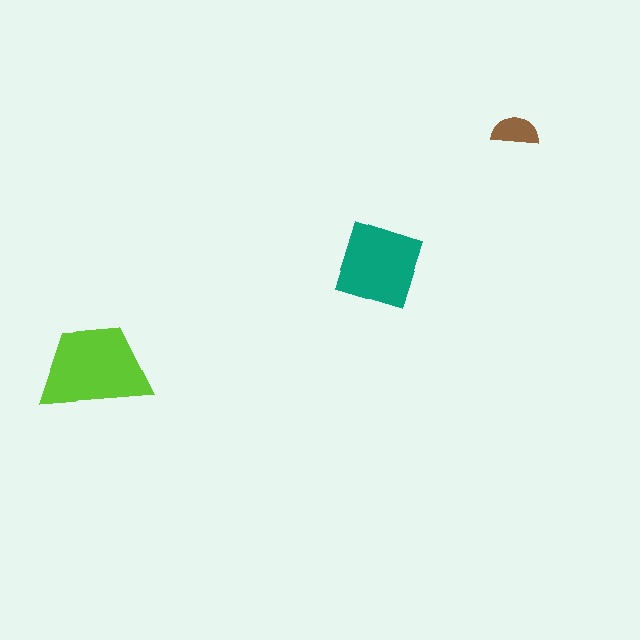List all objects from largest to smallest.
The lime trapezoid, the teal square, the brown semicircle.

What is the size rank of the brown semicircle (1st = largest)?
3rd.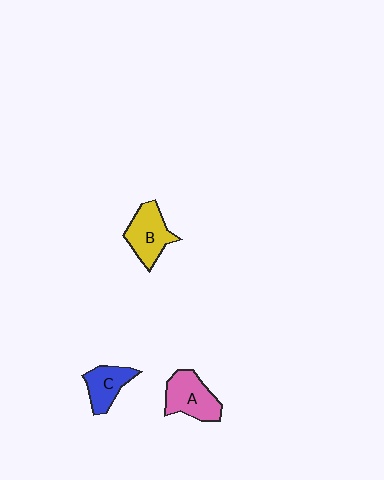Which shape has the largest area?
Shape A (pink).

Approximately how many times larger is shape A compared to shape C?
Approximately 1.3 times.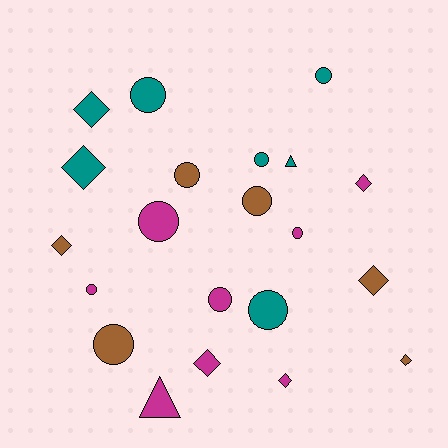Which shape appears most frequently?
Circle, with 11 objects.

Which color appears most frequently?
Magenta, with 8 objects.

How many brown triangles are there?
There are no brown triangles.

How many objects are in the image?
There are 21 objects.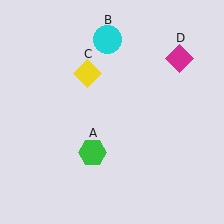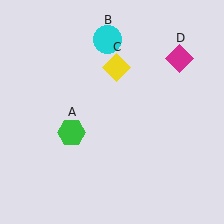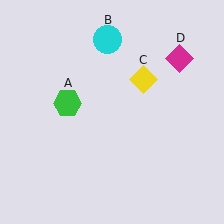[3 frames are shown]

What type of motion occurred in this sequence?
The green hexagon (object A), yellow diamond (object C) rotated clockwise around the center of the scene.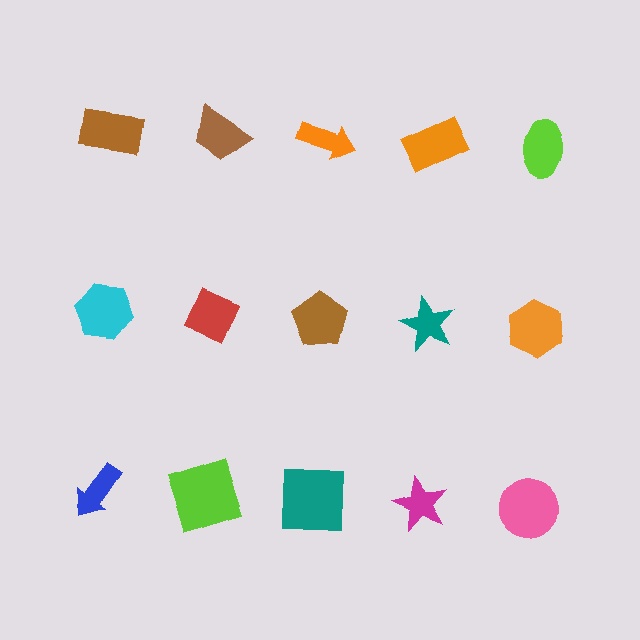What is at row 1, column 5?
A lime ellipse.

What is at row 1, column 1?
A brown rectangle.